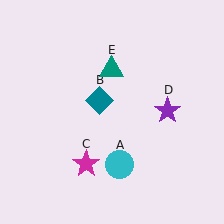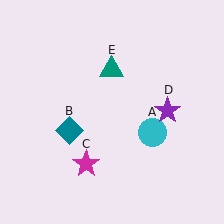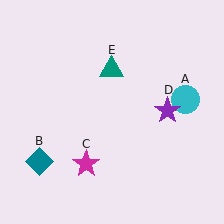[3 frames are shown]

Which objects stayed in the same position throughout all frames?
Magenta star (object C) and purple star (object D) and teal triangle (object E) remained stationary.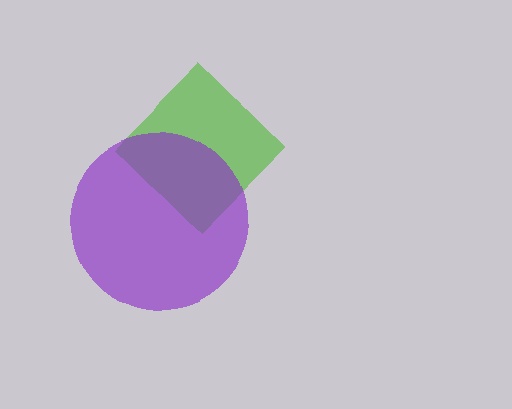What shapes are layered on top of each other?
The layered shapes are: a lime diamond, a purple circle.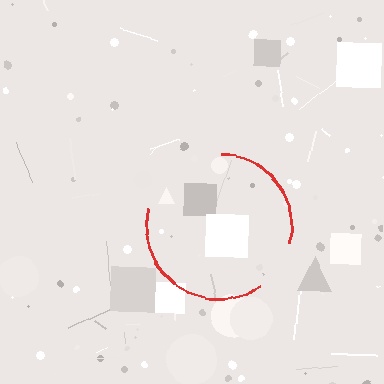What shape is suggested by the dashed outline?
The dashed outline suggests a circle.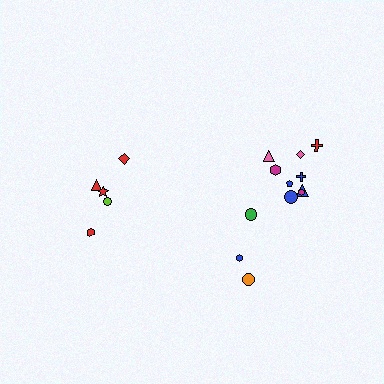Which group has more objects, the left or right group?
The right group.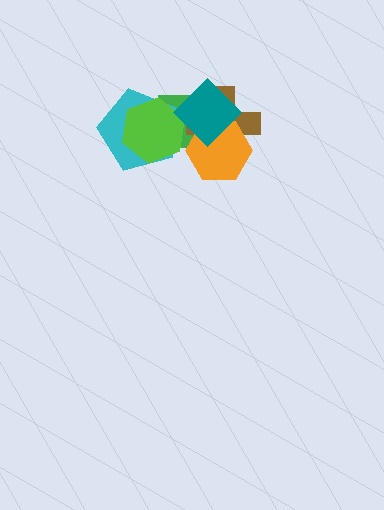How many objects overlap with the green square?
5 objects overlap with the green square.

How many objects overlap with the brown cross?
3 objects overlap with the brown cross.